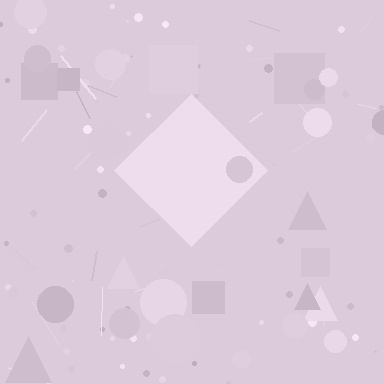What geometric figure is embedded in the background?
A diamond is embedded in the background.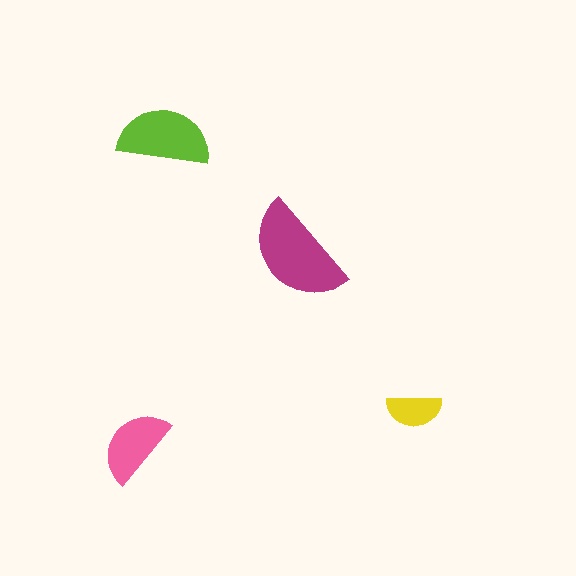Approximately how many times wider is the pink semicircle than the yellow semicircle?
About 1.5 times wider.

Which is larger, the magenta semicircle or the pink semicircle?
The magenta one.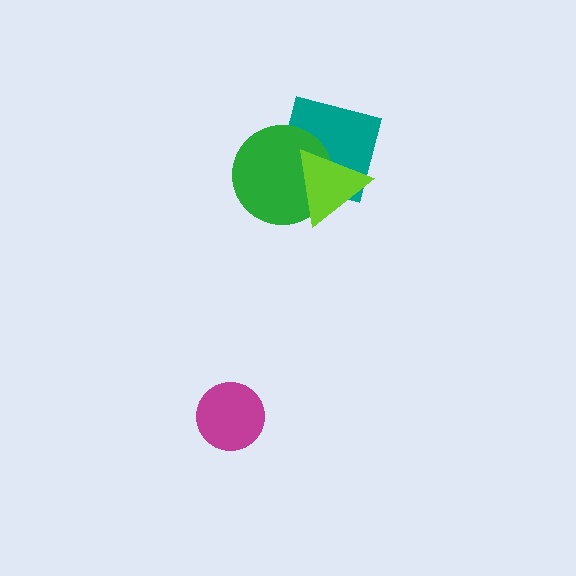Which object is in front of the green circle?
The lime triangle is in front of the green circle.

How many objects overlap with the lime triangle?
2 objects overlap with the lime triangle.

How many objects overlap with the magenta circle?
0 objects overlap with the magenta circle.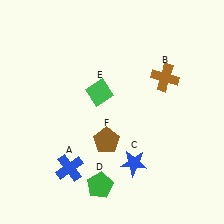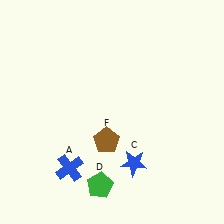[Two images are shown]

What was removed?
The green diamond (E), the brown cross (B) were removed in Image 2.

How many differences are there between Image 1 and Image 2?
There are 2 differences between the two images.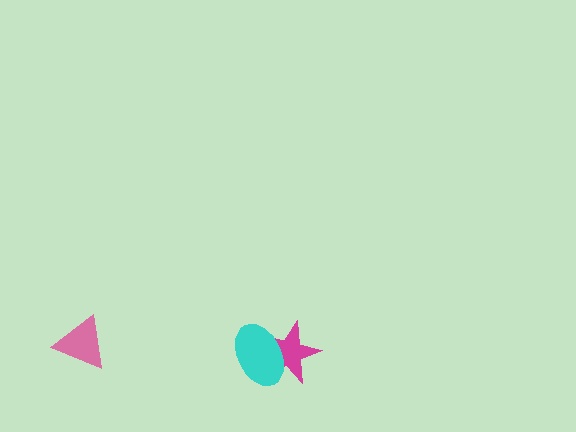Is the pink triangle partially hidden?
No, no other shape covers it.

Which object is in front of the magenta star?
The cyan ellipse is in front of the magenta star.